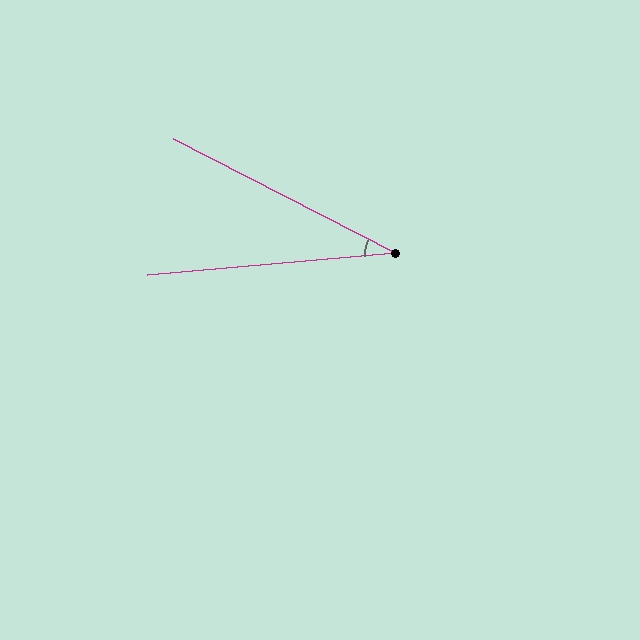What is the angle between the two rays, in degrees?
Approximately 32 degrees.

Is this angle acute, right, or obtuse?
It is acute.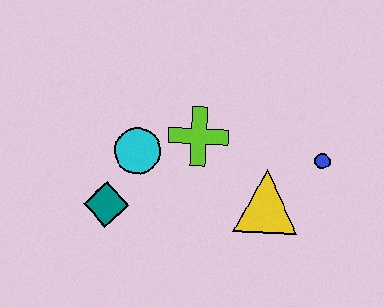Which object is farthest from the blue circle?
The teal diamond is farthest from the blue circle.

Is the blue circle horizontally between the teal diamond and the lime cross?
No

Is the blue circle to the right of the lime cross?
Yes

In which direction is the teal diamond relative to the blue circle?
The teal diamond is to the left of the blue circle.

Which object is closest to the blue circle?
The yellow triangle is closest to the blue circle.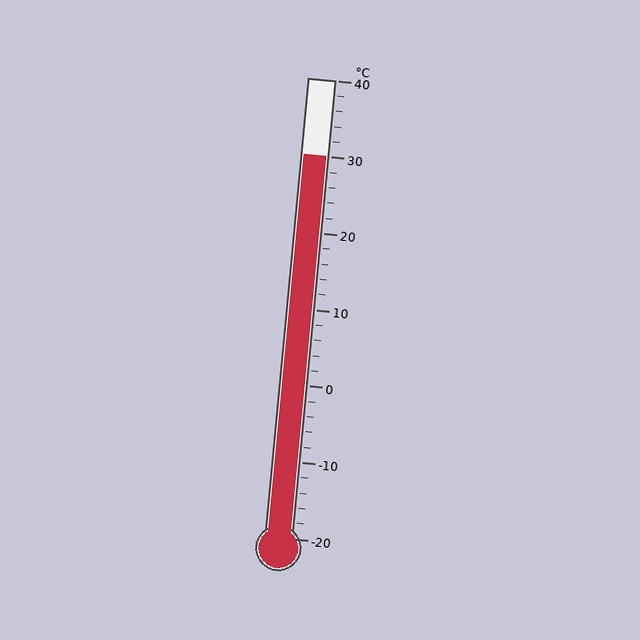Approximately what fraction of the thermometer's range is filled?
The thermometer is filled to approximately 85% of its range.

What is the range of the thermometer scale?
The thermometer scale ranges from -20°C to 40°C.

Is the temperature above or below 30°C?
The temperature is at 30°C.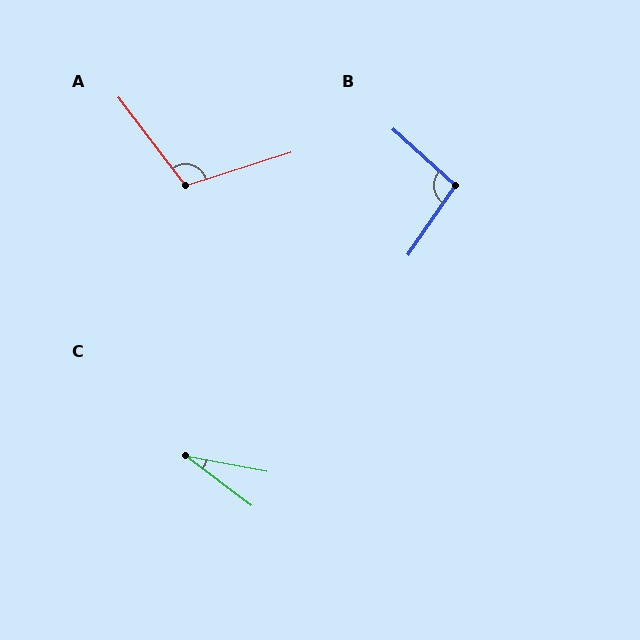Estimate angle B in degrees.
Approximately 97 degrees.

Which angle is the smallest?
C, at approximately 26 degrees.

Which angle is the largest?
A, at approximately 110 degrees.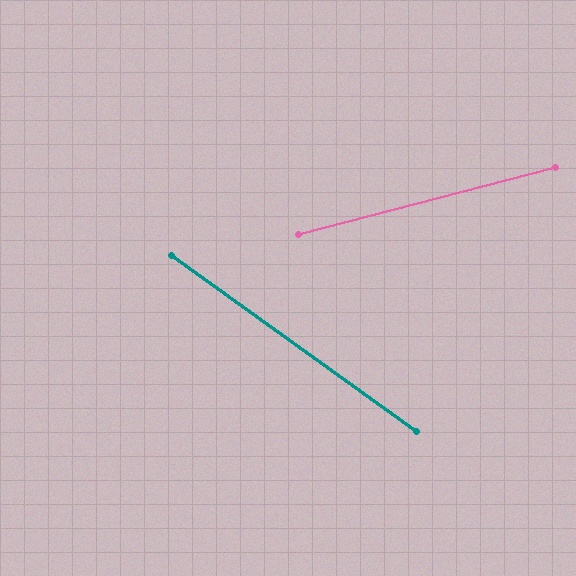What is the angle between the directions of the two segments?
Approximately 50 degrees.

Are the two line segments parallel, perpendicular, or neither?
Neither parallel nor perpendicular — they differ by about 50°.